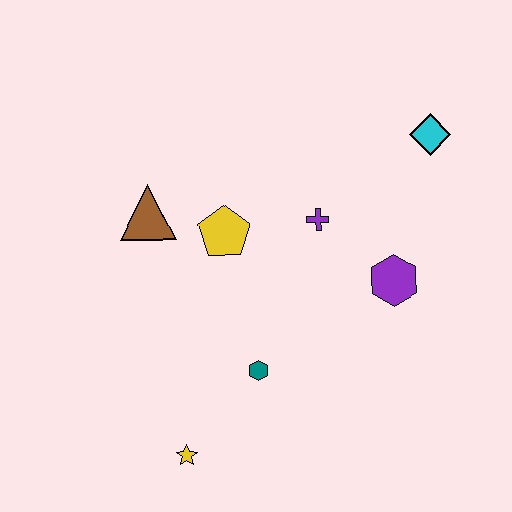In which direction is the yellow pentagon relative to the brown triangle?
The yellow pentagon is to the right of the brown triangle.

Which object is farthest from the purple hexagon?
The yellow star is farthest from the purple hexagon.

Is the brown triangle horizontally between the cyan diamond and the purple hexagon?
No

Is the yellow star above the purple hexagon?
No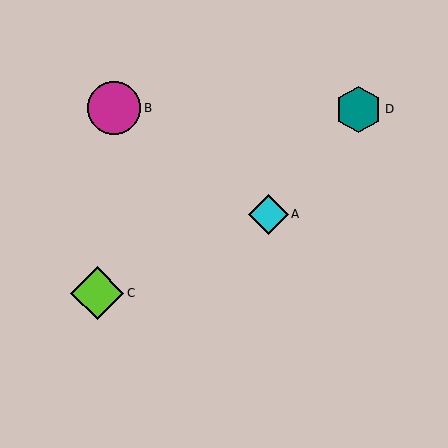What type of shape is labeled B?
Shape B is a magenta circle.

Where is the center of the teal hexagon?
The center of the teal hexagon is at (359, 109).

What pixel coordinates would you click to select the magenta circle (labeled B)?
Click at (114, 108) to select the magenta circle B.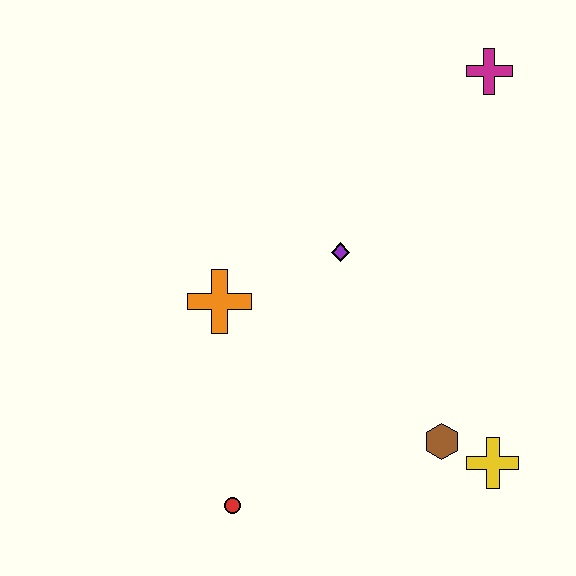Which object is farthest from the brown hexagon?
The magenta cross is farthest from the brown hexagon.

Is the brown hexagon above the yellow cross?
Yes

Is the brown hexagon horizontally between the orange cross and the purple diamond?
No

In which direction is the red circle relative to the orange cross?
The red circle is below the orange cross.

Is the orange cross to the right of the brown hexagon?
No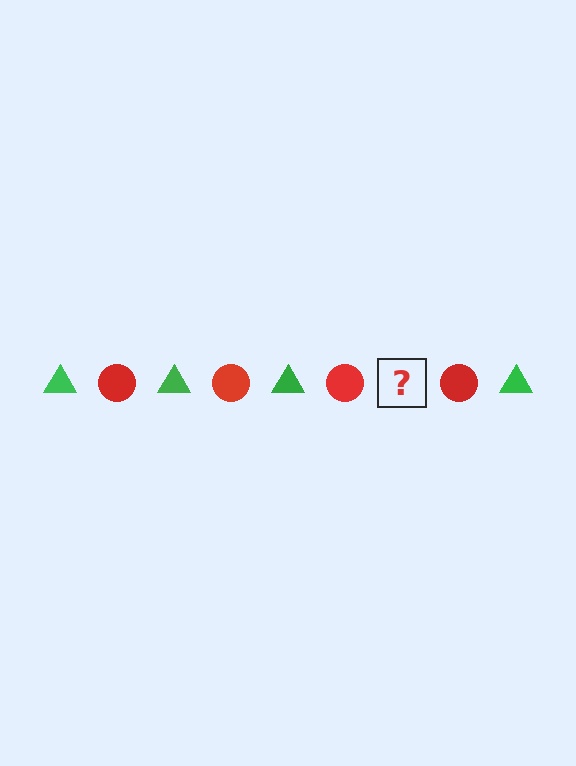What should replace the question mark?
The question mark should be replaced with a green triangle.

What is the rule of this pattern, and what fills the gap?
The rule is that the pattern alternates between green triangle and red circle. The gap should be filled with a green triangle.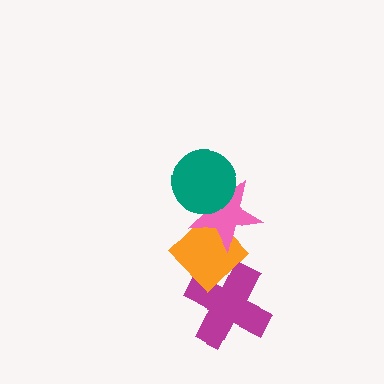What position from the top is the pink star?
The pink star is 2nd from the top.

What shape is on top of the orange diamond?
The pink star is on top of the orange diamond.